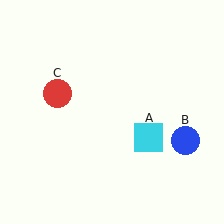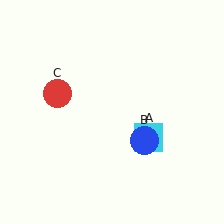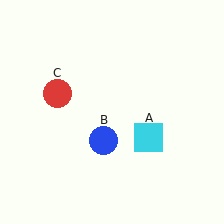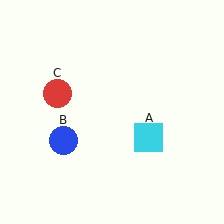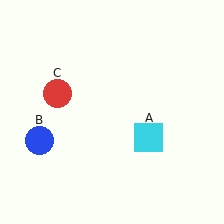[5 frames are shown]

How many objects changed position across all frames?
1 object changed position: blue circle (object B).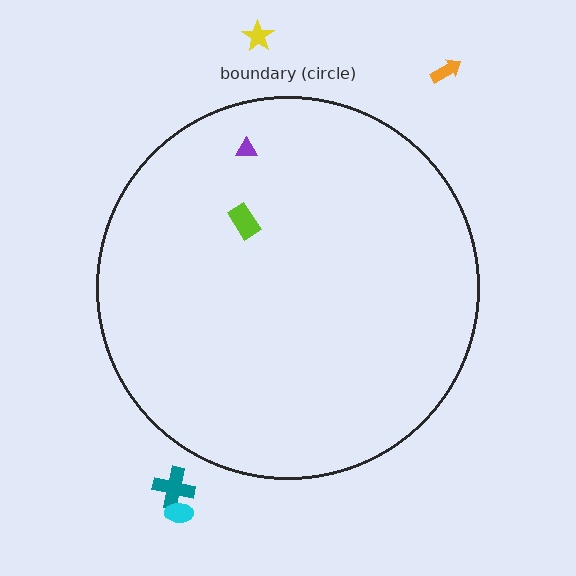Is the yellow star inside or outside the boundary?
Outside.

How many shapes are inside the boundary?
2 inside, 4 outside.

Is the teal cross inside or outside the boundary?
Outside.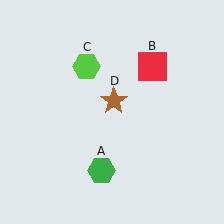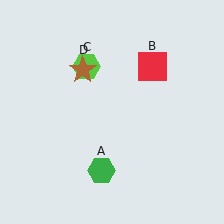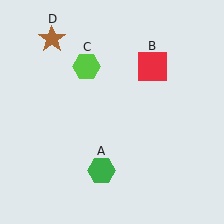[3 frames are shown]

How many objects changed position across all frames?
1 object changed position: brown star (object D).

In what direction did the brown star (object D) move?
The brown star (object D) moved up and to the left.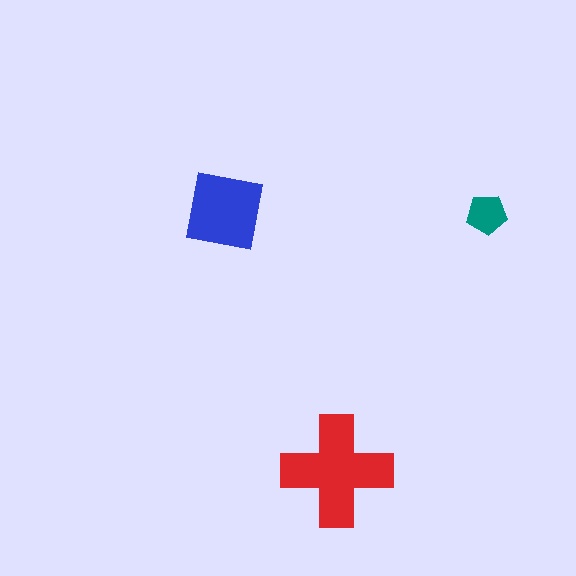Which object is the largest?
The red cross.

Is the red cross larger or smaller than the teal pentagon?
Larger.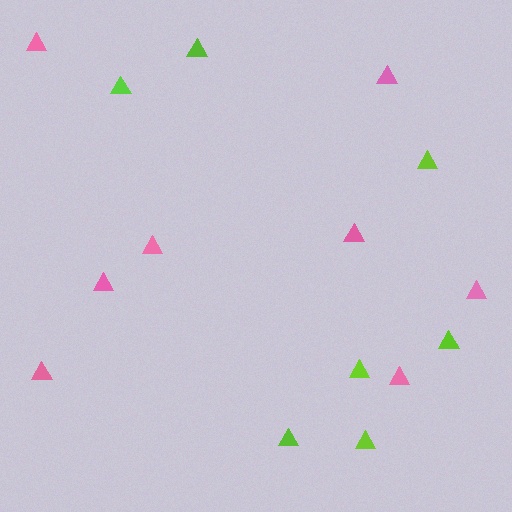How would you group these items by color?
There are 2 groups: one group of lime triangles (7) and one group of pink triangles (8).